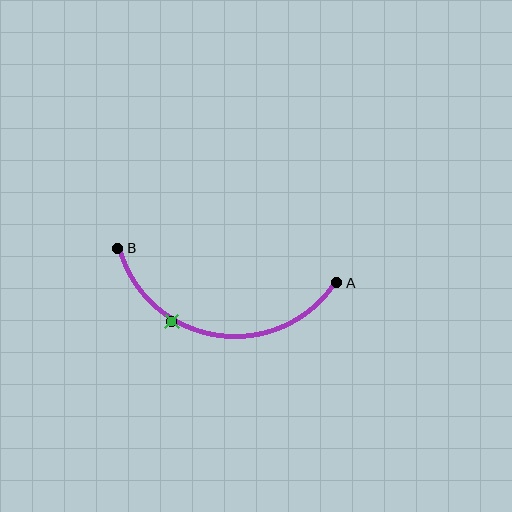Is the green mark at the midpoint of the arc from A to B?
No. The green mark lies on the arc but is closer to endpoint B. The arc midpoint would be at the point on the curve equidistant along the arc from both A and B.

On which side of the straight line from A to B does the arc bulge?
The arc bulges below the straight line connecting A and B.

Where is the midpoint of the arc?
The arc midpoint is the point on the curve farthest from the straight line joining A and B. It sits below that line.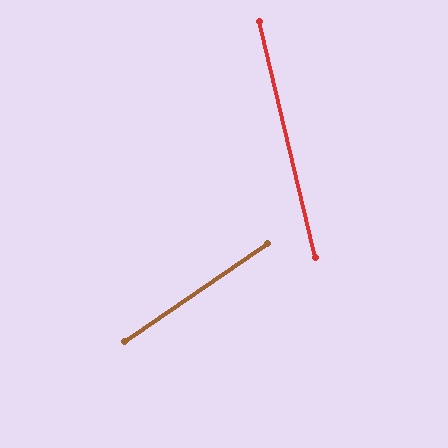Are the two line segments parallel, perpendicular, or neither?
Neither parallel nor perpendicular — they differ by about 69°.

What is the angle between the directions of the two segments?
Approximately 69 degrees.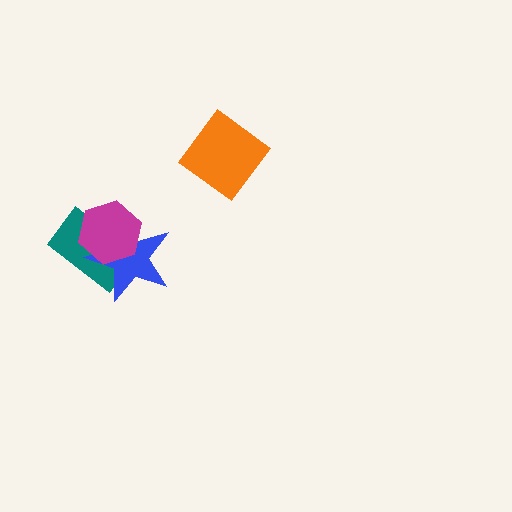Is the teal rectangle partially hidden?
Yes, it is partially covered by another shape.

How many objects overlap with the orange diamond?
0 objects overlap with the orange diamond.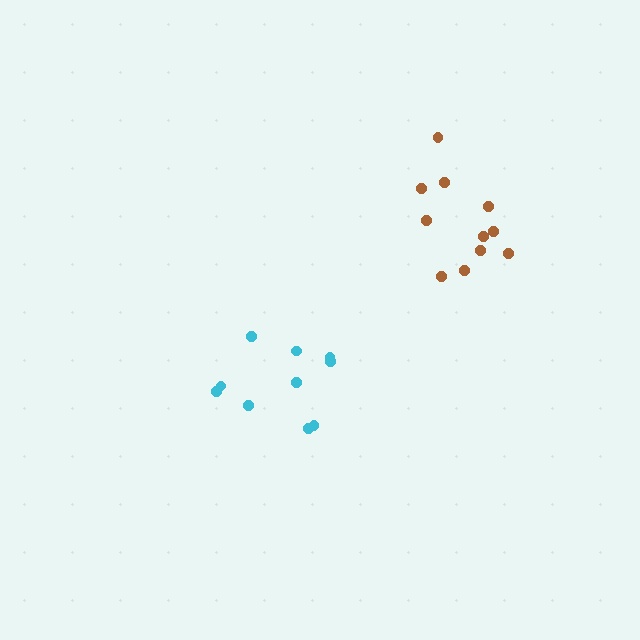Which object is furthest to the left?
The cyan cluster is leftmost.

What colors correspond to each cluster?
The clusters are colored: cyan, brown.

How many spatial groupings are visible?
There are 2 spatial groupings.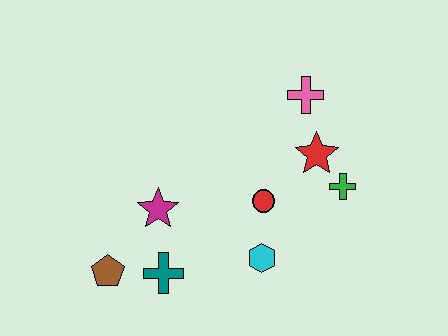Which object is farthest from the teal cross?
The pink cross is farthest from the teal cross.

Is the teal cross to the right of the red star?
No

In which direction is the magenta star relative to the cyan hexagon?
The magenta star is to the left of the cyan hexagon.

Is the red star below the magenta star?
No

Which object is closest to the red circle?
The cyan hexagon is closest to the red circle.